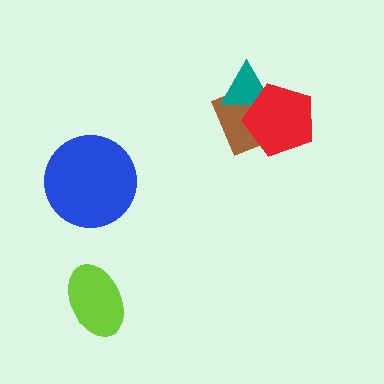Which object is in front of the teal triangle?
The red pentagon is in front of the teal triangle.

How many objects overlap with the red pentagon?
2 objects overlap with the red pentagon.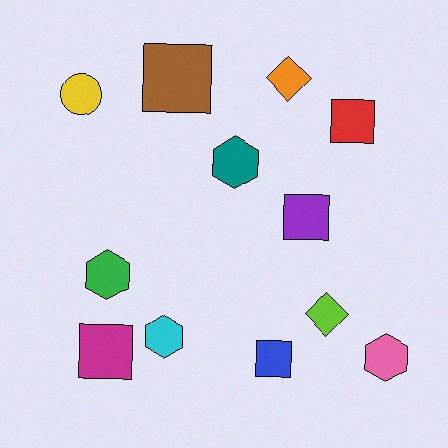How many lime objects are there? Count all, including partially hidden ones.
There is 1 lime object.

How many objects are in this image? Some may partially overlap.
There are 12 objects.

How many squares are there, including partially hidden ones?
There are 5 squares.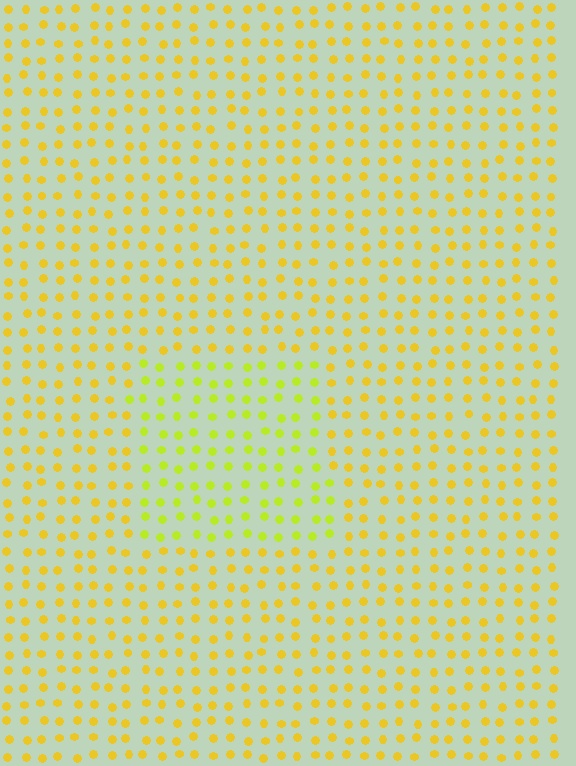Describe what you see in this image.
The image is filled with small yellow elements in a uniform arrangement. A rectangle-shaped region is visible where the elements are tinted to a slightly different hue, forming a subtle color boundary.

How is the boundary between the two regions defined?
The boundary is defined purely by a slight shift in hue (about 27 degrees). Spacing, size, and orientation are identical on both sides.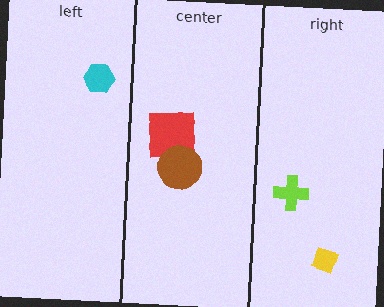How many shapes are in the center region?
2.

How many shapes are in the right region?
2.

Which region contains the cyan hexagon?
The left region.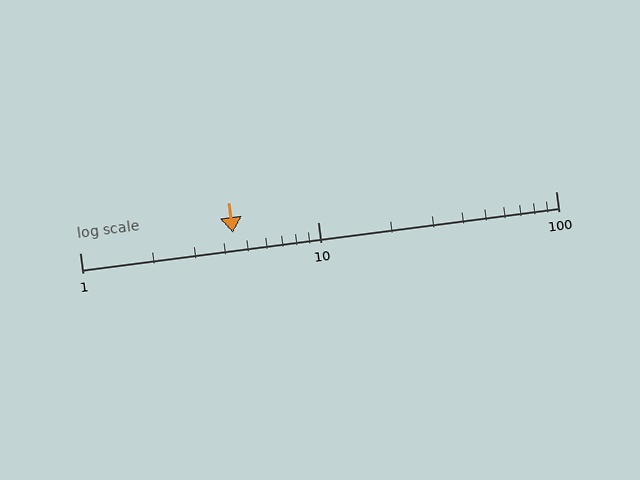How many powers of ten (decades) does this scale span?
The scale spans 2 decades, from 1 to 100.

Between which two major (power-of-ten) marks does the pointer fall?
The pointer is between 1 and 10.